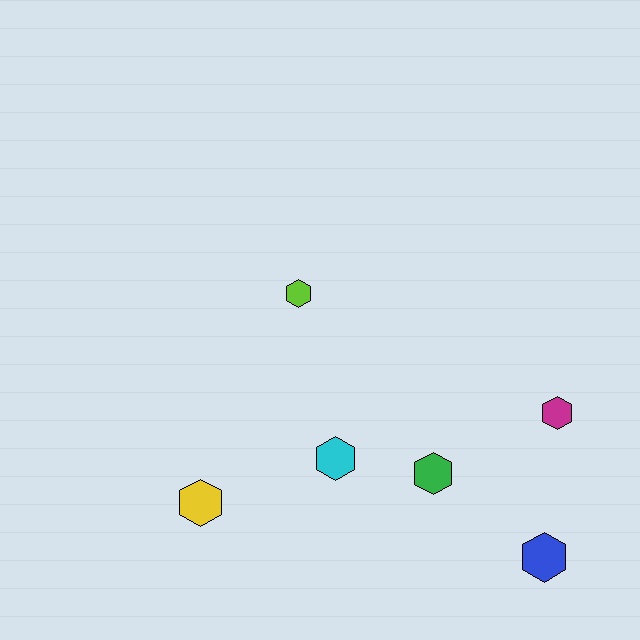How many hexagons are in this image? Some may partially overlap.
There are 6 hexagons.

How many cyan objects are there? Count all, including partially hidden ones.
There is 1 cyan object.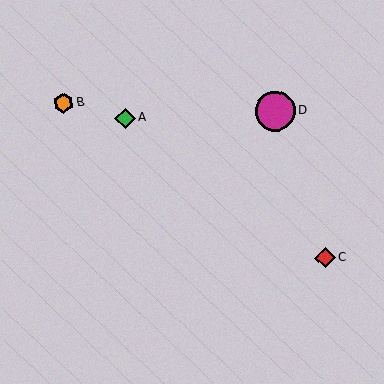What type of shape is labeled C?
Shape C is a red diamond.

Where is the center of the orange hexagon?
The center of the orange hexagon is at (63, 103).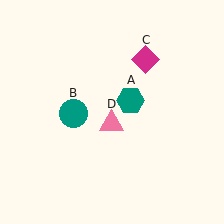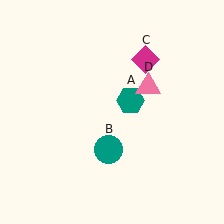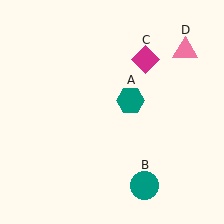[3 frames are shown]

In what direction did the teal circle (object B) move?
The teal circle (object B) moved down and to the right.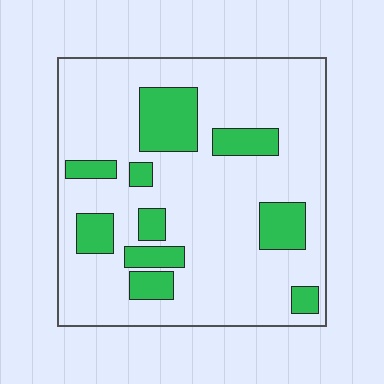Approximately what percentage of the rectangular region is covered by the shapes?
Approximately 20%.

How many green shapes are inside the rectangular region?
10.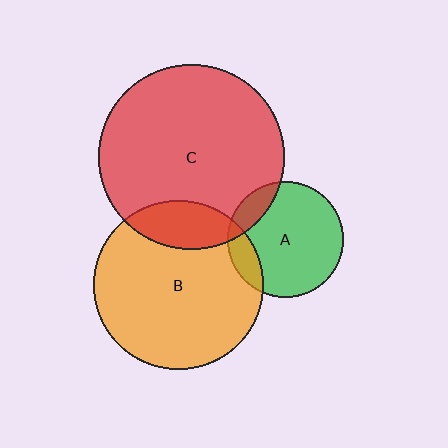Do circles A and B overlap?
Yes.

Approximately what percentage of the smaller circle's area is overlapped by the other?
Approximately 15%.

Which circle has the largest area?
Circle C (red).